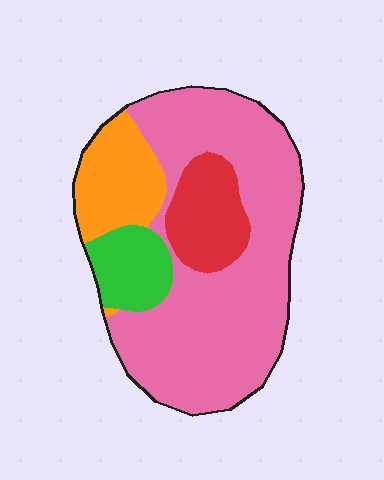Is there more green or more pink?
Pink.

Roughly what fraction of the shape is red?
Red takes up about one eighth (1/8) of the shape.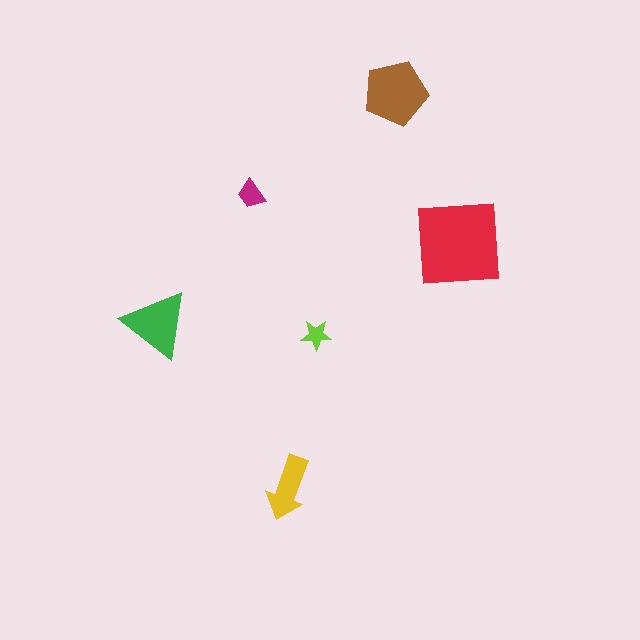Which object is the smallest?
The lime star.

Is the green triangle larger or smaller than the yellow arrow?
Larger.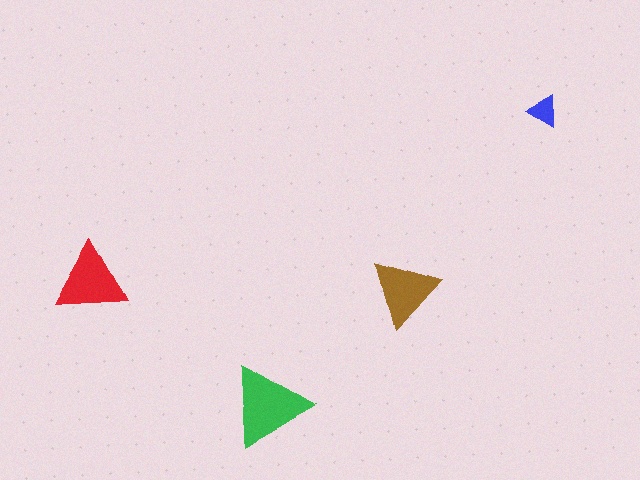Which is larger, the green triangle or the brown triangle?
The green one.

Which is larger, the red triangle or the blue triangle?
The red one.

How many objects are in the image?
There are 4 objects in the image.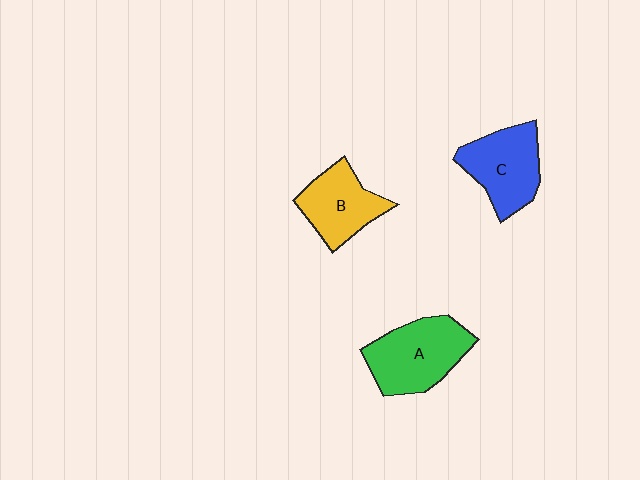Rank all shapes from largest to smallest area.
From largest to smallest: A (green), C (blue), B (yellow).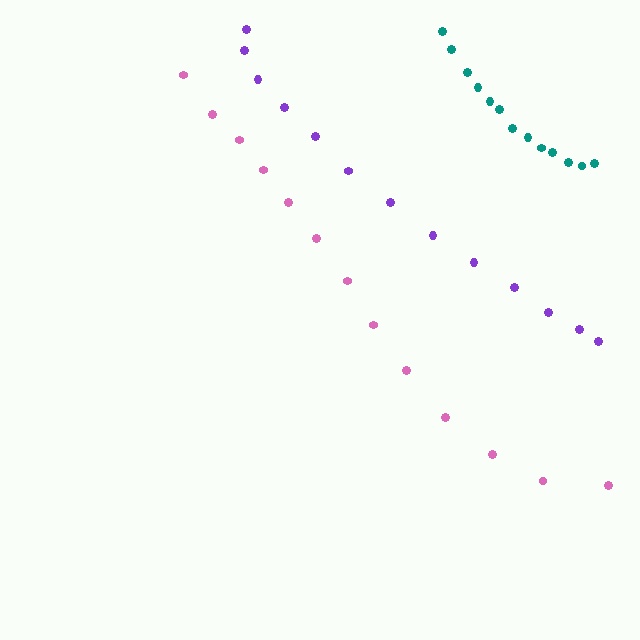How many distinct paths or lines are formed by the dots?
There are 3 distinct paths.